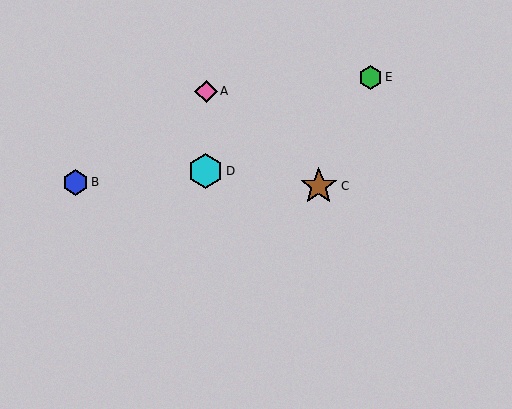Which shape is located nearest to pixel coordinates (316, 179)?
The brown star (labeled C) at (319, 186) is nearest to that location.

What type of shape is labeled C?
Shape C is a brown star.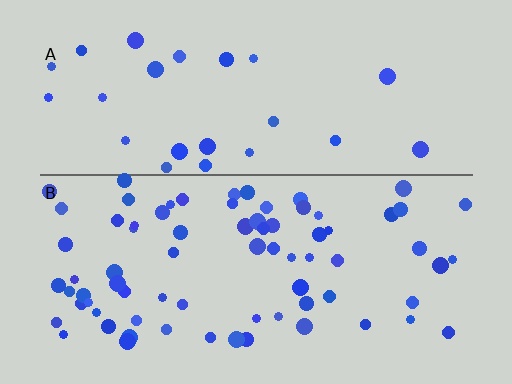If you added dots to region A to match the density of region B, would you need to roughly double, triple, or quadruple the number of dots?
Approximately triple.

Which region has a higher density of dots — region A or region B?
B (the bottom).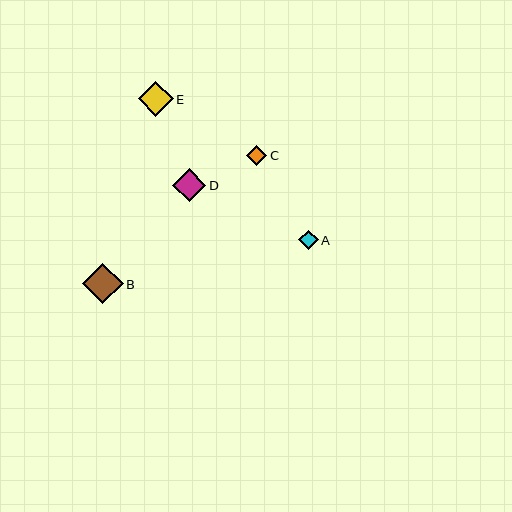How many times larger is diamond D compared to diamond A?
Diamond D is approximately 1.7 times the size of diamond A.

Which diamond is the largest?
Diamond B is the largest with a size of approximately 41 pixels.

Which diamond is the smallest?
Diamond A is the smallest with a size of approximately 19 pixels.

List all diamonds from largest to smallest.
From largest to smallest: B, E, D, C, A.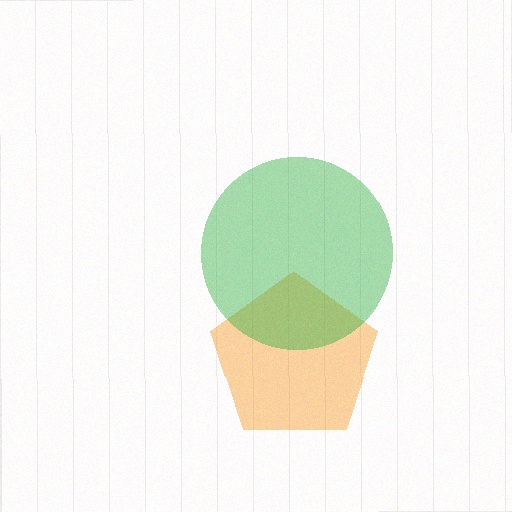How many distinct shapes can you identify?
There are 2 distinct shapes: an orange pentagon, a green circle.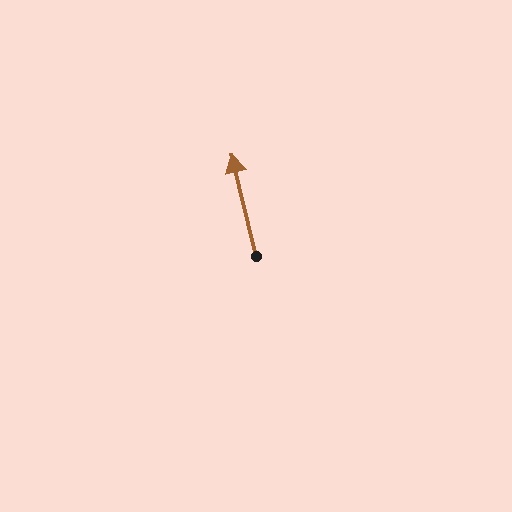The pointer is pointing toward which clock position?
Roughly 12 o'clock.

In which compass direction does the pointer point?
North.